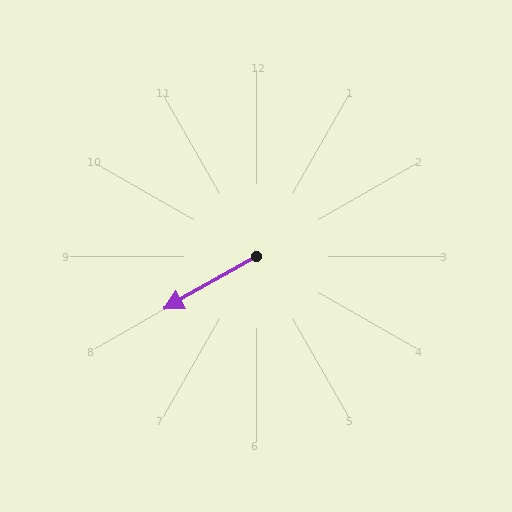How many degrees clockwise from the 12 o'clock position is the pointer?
Approximately 240 degrees.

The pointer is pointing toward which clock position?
Roughly 8 o'clock.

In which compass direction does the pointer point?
Southwest.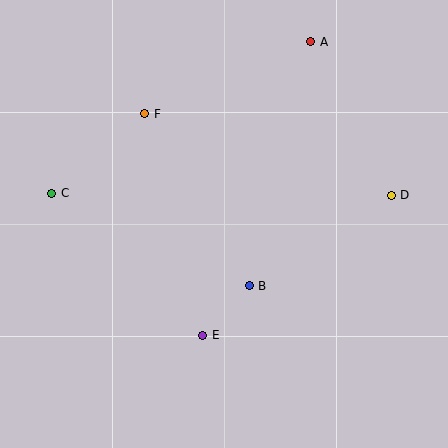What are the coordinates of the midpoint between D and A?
The midpoint between D and A is at (351, 119).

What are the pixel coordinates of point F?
Point F is at (145, 114).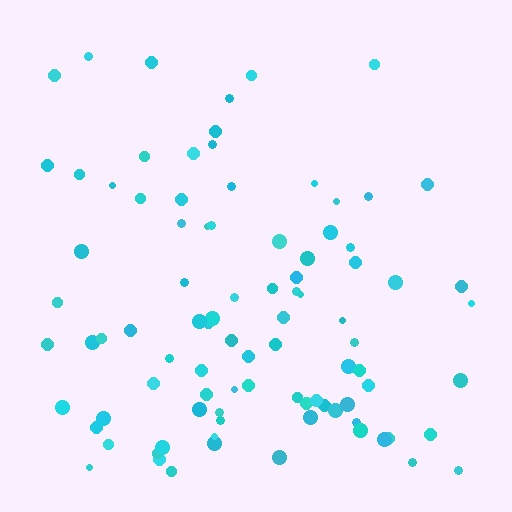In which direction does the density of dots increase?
From top to bottom, with the bottom side densest.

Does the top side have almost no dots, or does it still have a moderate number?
Still a moderate number, just noticeably fewer than the bottom.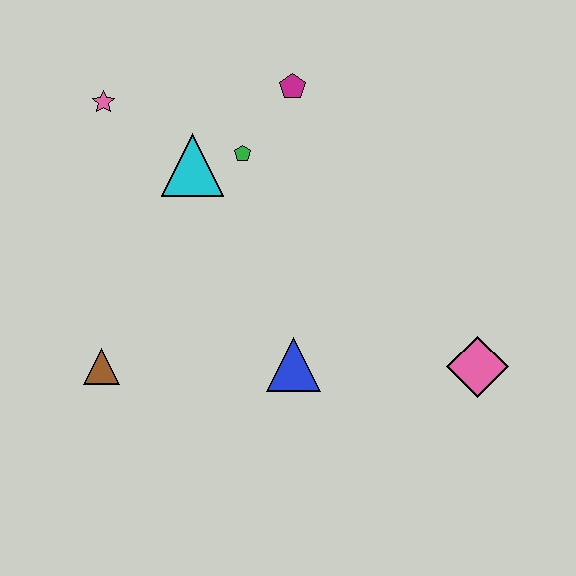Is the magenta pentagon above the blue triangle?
Yes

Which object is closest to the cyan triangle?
The green pentagon is closest to the cyan triangle.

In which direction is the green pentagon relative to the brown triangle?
The green pentagon is above the brown triangle.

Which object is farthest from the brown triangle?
The pink diamond is farthest from the brown triangle.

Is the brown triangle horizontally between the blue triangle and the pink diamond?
No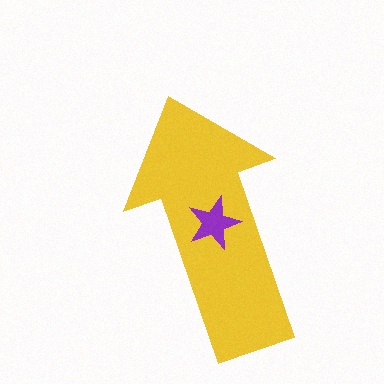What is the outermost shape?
The yellow arrow.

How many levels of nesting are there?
2.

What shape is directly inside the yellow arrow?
The purple star.